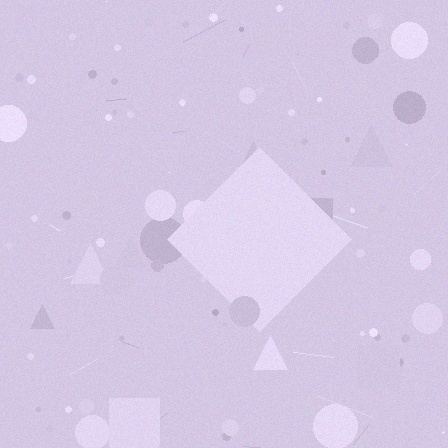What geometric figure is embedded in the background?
A diamond is embedded in the background.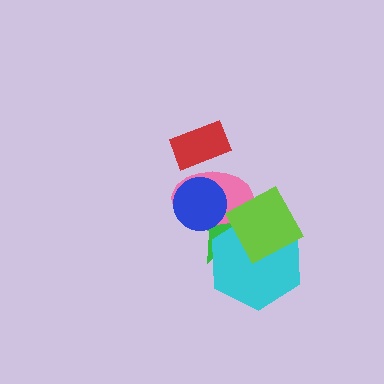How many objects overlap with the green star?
4 objects overlap with the green star.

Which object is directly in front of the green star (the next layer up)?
The cyan hexagon is directly in front of the green star.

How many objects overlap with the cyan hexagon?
3 objects overlap with the cyan hexagon.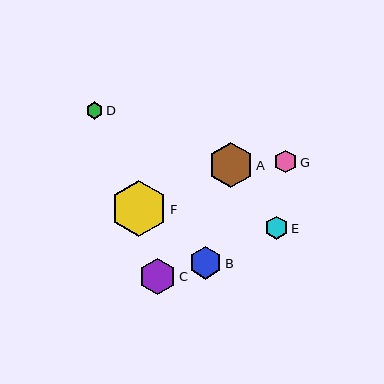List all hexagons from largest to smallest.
From largest to smallest: F, A, C, B, E, G, D.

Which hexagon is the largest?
Hexagon F is the largest with a size of approximately 57 pixels.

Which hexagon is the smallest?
Hexagon D is the smallest with a size of approximately 17 pixels.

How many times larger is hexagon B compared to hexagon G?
Hexagon B is approximately 1.4 times the size of hexagon G.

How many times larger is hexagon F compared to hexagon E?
Hexagon F is approximately 2.4 times the size of hexagon E.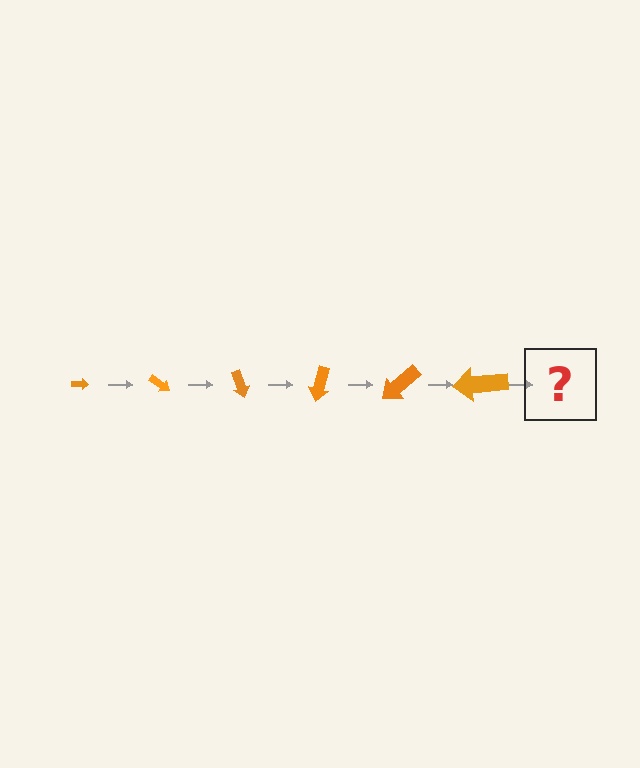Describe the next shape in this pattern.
It should be an arrow, larger than the previous one and rotated 210 degrees from the start.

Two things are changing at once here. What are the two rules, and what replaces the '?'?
The two rules are that the arrow grows larger each step and it rotates 35 degrees each step. The '?' should be an arrow, larger than the previous one and rotated 210 degrees from the start.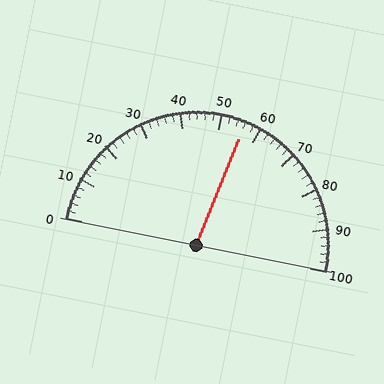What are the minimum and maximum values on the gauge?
The gauge ranges from 0 to 100.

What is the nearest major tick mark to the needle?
The nearest major tick mark is 60.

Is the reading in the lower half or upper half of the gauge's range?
The reading is in the upper half of the range (0 to 100).